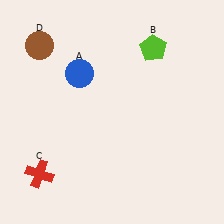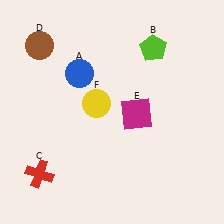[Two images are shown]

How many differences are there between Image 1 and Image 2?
There are 2 differences between the two images.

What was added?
A magenta square (E), a yellow circle (F) were added in Image 2.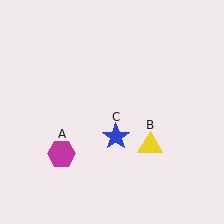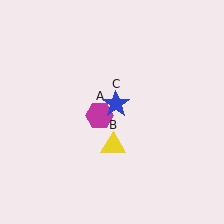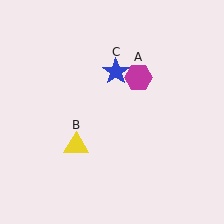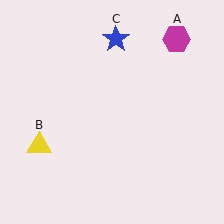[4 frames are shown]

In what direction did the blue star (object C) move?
The blue star (object C) moved up.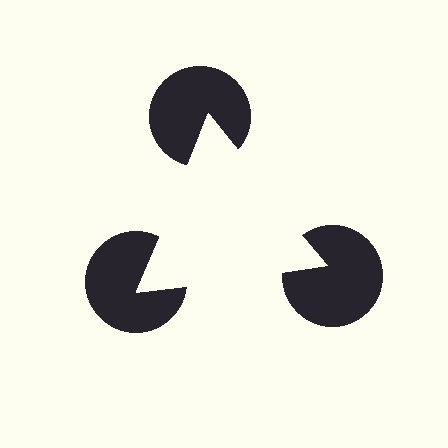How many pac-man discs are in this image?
There are 3 — one at each vertex of the illusory triangle.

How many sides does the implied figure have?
3 sides.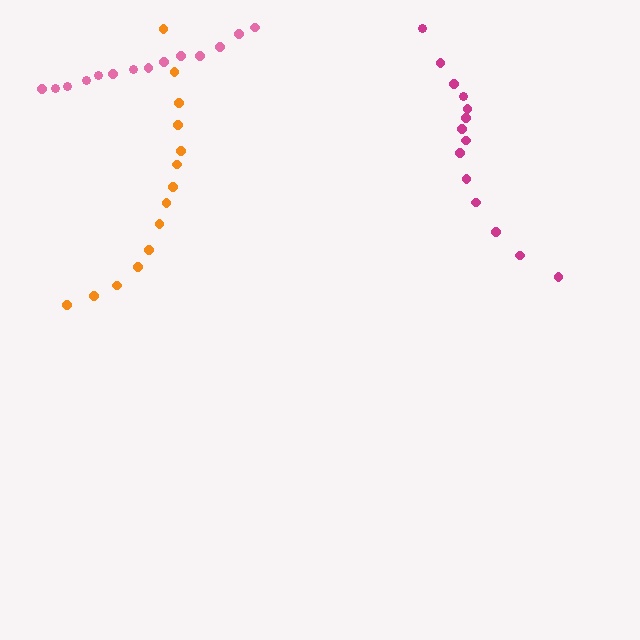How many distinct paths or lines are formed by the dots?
There are 3 distinct paths.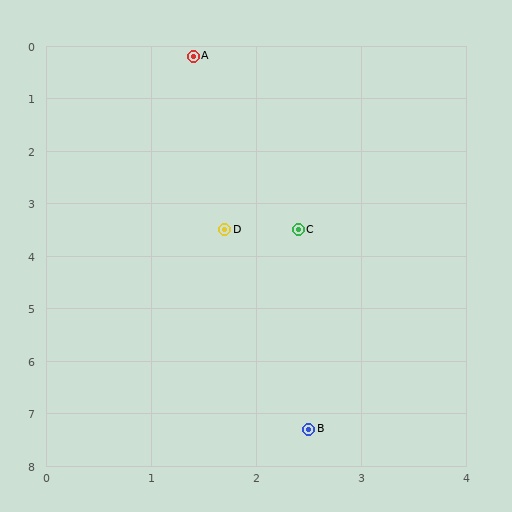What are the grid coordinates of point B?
Point B is at approximately (2.5, 7.3).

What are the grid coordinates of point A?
Point A is at approximately (1.4, 0.2).